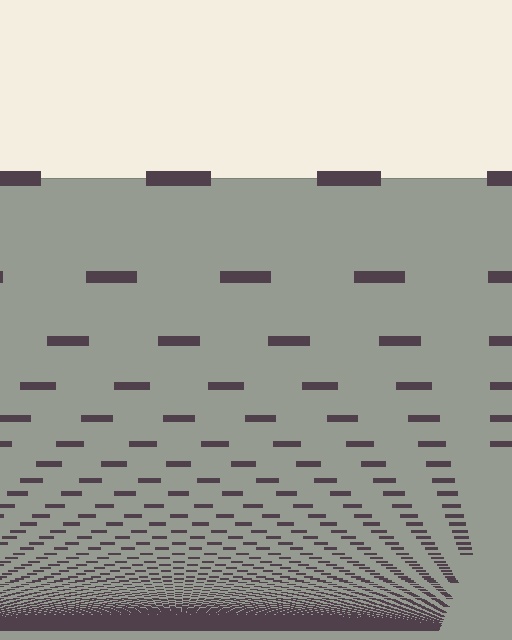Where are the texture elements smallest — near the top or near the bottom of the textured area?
Near the bottom.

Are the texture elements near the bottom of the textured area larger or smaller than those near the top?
Smaller. The gradient is inverted — elements near the bottom are smaller and denser.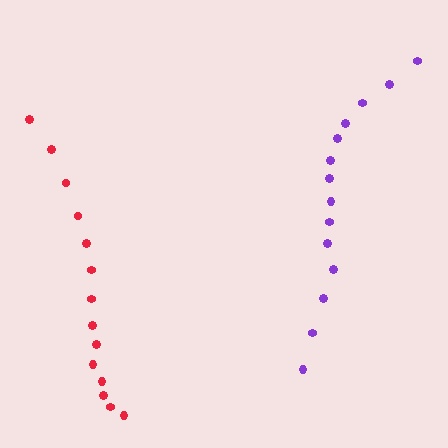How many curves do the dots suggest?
There are 2 distinct paths.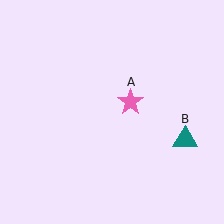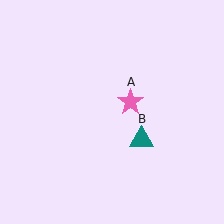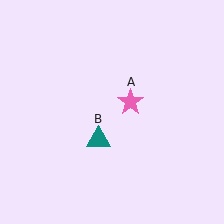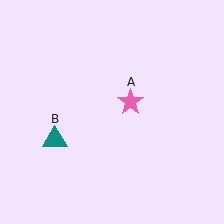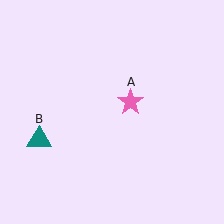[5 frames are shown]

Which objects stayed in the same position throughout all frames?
Pink star (object A) remained stationary.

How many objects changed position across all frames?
1 object changed position: teal triangle (object B).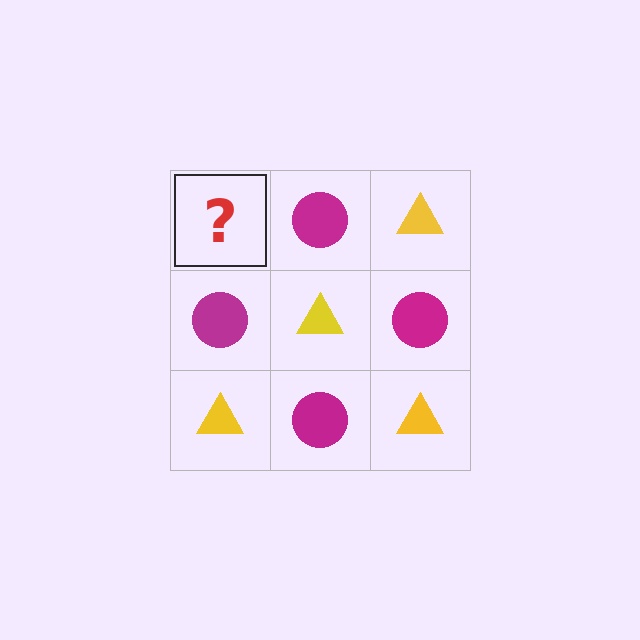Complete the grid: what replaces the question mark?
The question mark should be replaced with a yellow triangle.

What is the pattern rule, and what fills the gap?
The rule is that it alternates yellow triangle and magenta circle in a checkerboard pattern. The gap should be filled with a yellow triangle.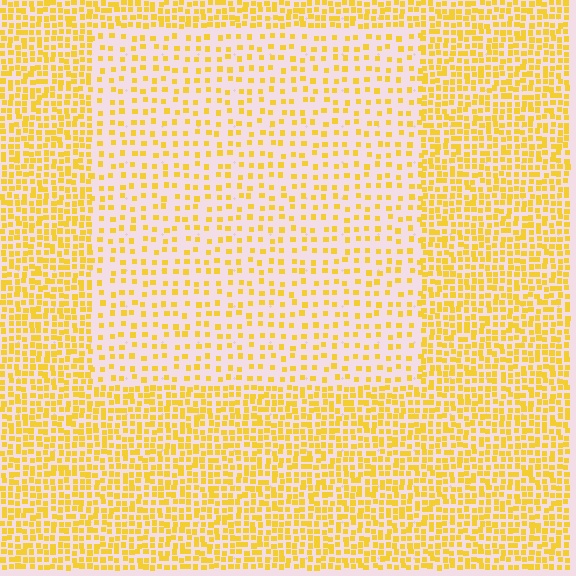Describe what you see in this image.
The image contains small yellow elements arranged at two different densities. A rectangle-shaped region is visible where the elements are less densely packed than the surrounding area.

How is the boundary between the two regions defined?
The boundary is defined by a change in element density (approximately 2.2x ratio). All elements are the same color, size, and shape.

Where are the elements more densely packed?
The elements are more densely packed outside the rectangle boundary.